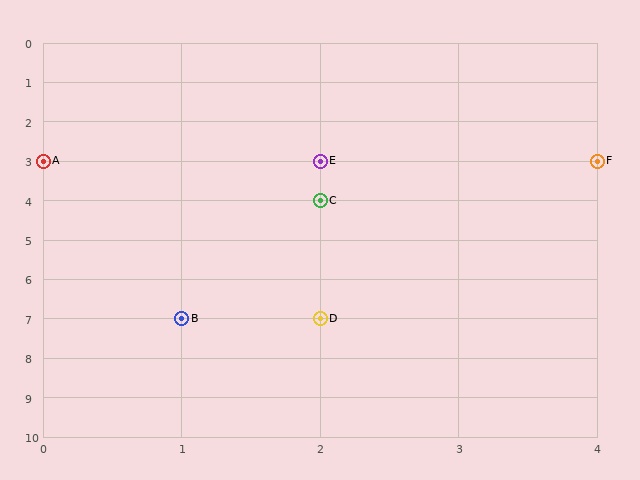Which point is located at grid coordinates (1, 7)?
Point B is at (1, 7).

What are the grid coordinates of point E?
Point E is at grid coordinates (2, 3).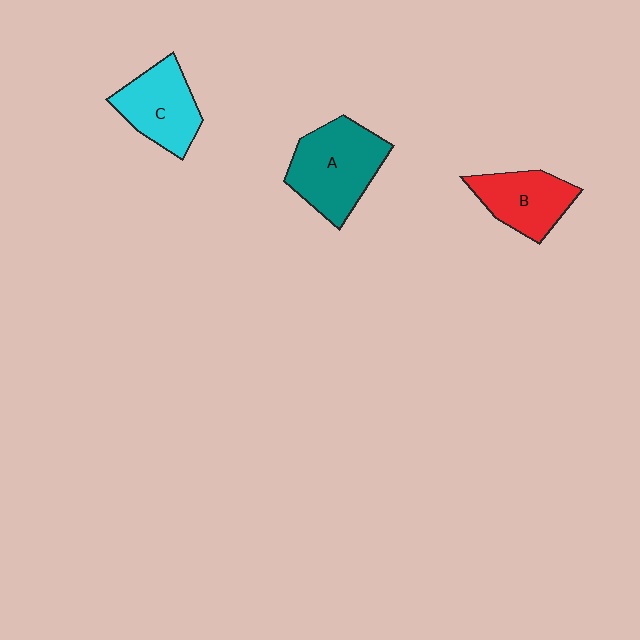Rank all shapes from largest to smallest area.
From largest to smallest: A (teal), C (cyan), B (red).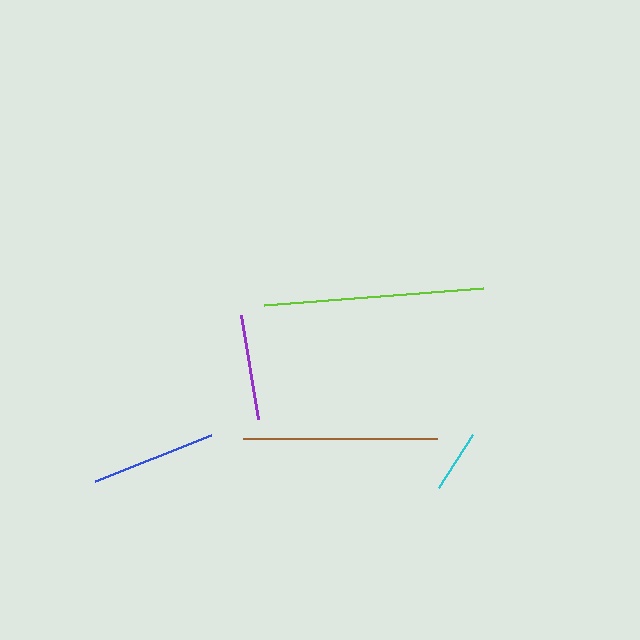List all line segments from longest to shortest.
From longest to shortest: lime, brown, blue, purple, cyan.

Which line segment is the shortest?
The cyan line is the shortest at approximately 64 pixels.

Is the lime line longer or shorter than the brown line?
The lime line is longer than the brown line.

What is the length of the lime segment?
The lime segment is approximately 219 pixels long.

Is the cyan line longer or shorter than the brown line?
The brown line is longer than the cyan line.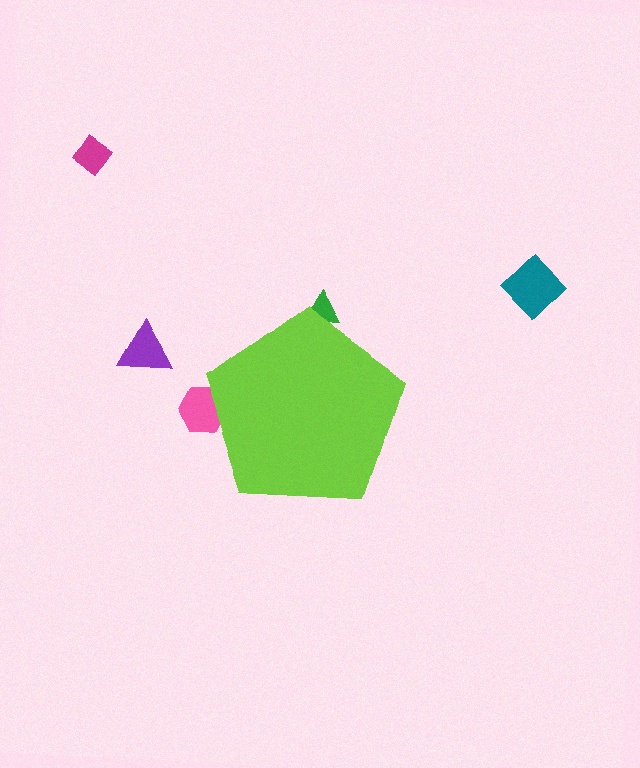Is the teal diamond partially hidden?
No, the teal diamond is fully visible.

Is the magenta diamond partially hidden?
No, the magenta diamond is fully visible.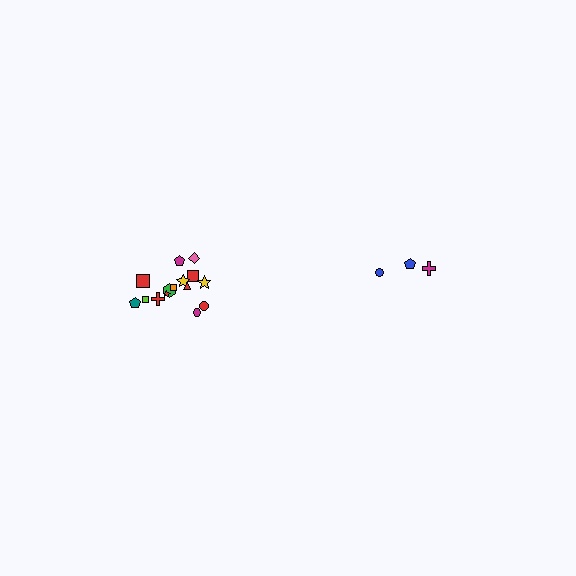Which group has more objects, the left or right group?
The left group.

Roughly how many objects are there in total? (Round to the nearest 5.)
Roughly 20 objects in total.